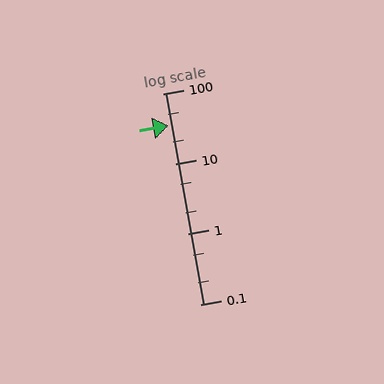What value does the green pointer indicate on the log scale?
The pointer indicates approximately 35.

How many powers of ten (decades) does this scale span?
The scale spans 3 decades, from 0.1 to 100.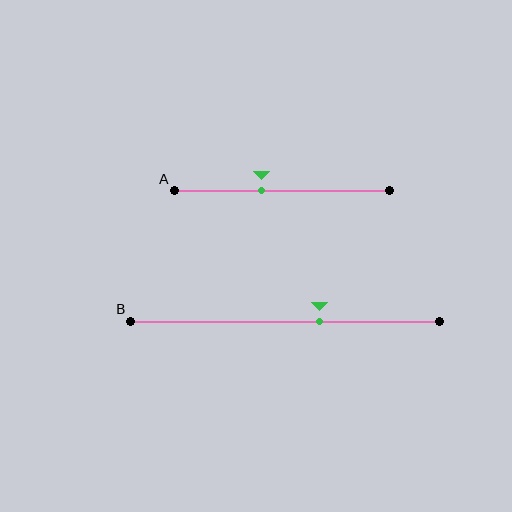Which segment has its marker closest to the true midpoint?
Segment A has its marker closest to the true midpoint.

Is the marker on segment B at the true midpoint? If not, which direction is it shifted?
No, the marker on segment B is shifted to the right by about 11% of the segment length.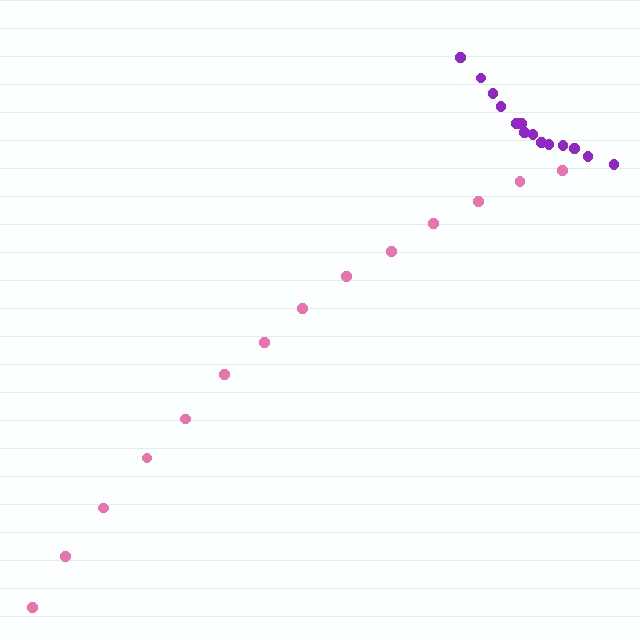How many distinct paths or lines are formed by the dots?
There are 2 distinct paths.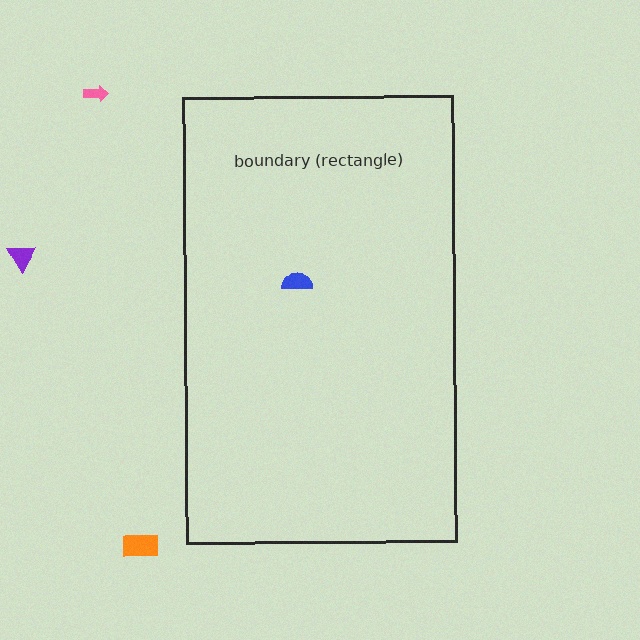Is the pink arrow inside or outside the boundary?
Outside.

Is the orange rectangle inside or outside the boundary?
Outside.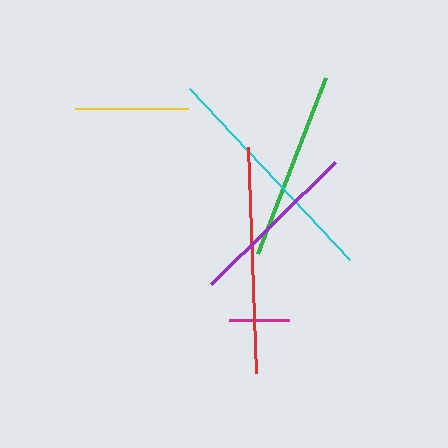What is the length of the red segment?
The red segment is approximately 227 pixels long.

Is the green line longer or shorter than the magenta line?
The green line is longer than the magenta line.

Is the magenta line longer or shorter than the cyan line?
The cyan line is longer than the magenta line.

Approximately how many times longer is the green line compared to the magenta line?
The green line is approximately 3.1 times the length of the magenta line.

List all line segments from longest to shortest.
From longest to shortest: cyan, red, green, purple, yellow, magenta.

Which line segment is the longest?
The cyan line is the longest at approximately 234 pixels.